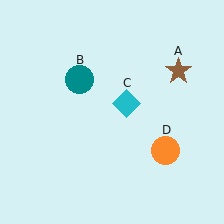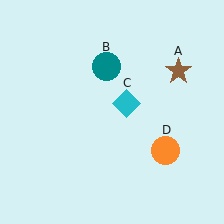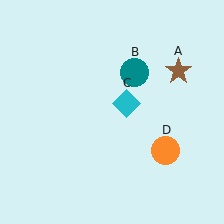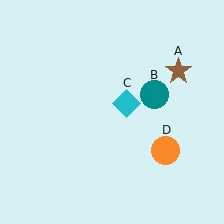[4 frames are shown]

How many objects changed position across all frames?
1 object changed position: teal circle (object B).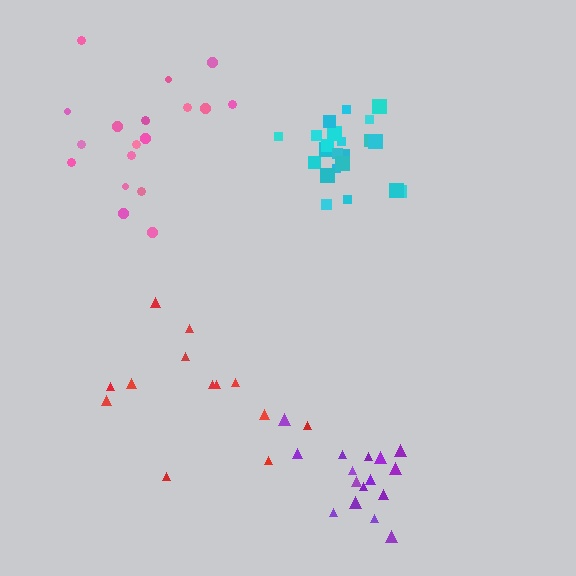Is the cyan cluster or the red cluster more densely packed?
Cyan.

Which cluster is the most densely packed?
Cyan.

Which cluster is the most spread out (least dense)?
Red.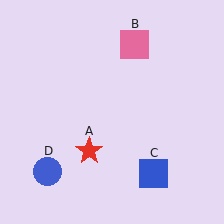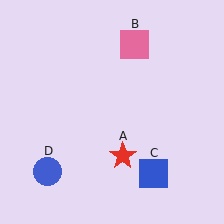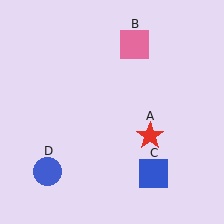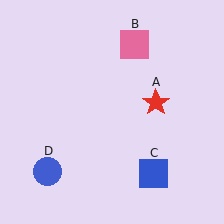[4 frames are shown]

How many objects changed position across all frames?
1 object changed position: red star (object A).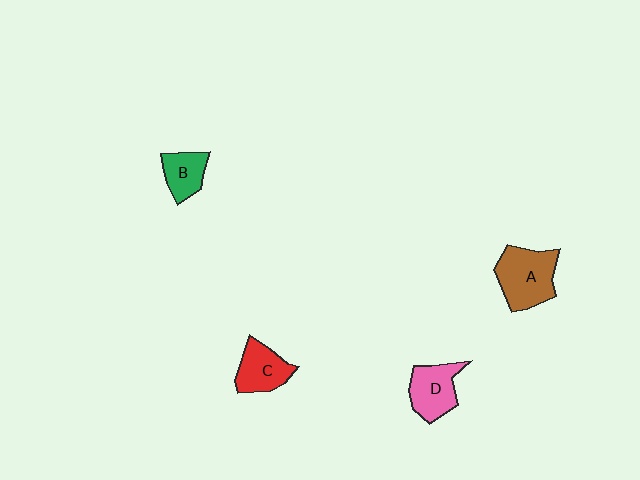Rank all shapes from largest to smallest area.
From largest to smallest: A (brown), D (pink), C (red), B (green).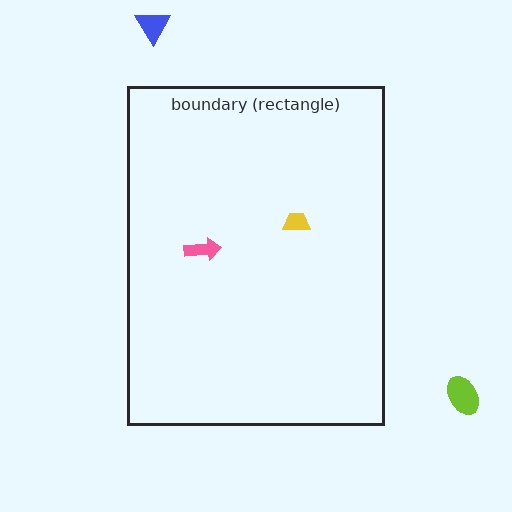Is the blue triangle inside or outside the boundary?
Outside.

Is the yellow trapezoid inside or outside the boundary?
Inside.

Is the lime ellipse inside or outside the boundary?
Outside.